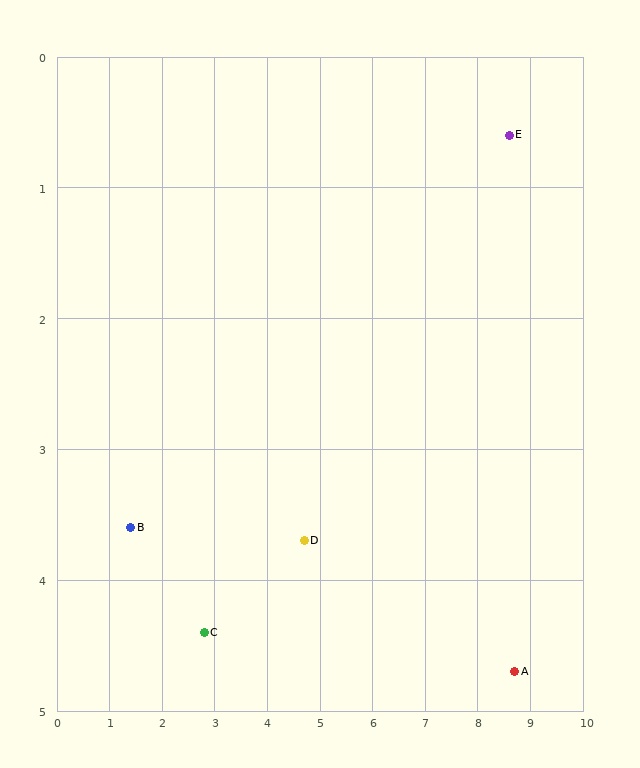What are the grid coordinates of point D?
Point D is at approximately (4.7, 3.7).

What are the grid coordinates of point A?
Point A is at approximately (8.7, 4.7).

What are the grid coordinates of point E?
Point E is at approximately (8.6, 0.6).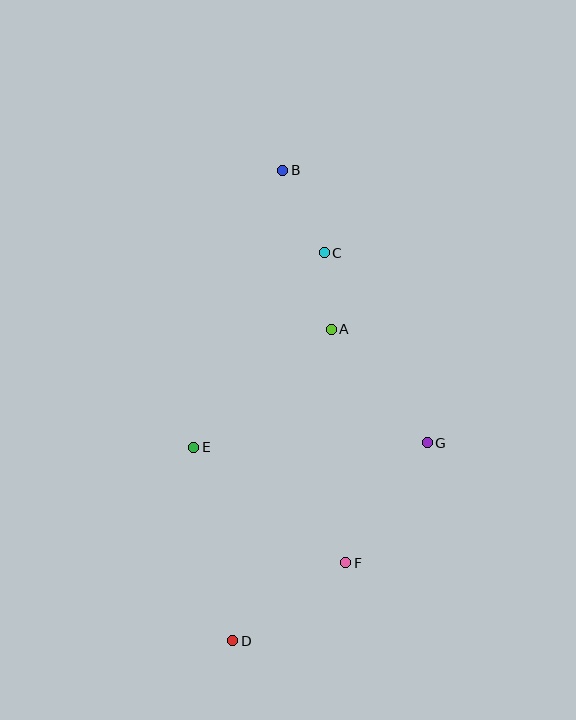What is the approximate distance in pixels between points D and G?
The distance between D and G is approximately 278 pixels.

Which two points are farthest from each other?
Points B and D are farthest from each other.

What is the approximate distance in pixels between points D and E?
The distance between D and E is approximately 198 pixels.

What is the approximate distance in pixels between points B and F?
The distance between B and F is approximately 398 pixels.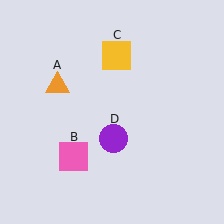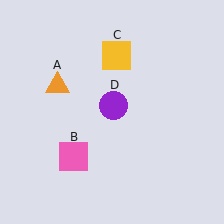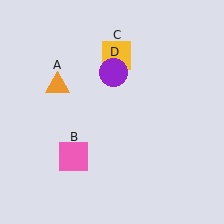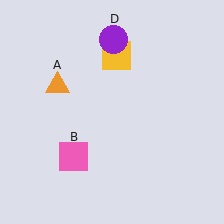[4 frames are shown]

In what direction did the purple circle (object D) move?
The purple circle (object D) moved up.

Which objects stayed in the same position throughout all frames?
Orange triangle (object A) and pink square (object B) and yellow square (object C) remained stationary.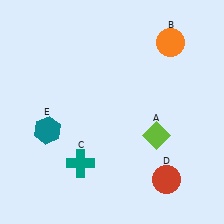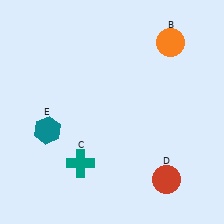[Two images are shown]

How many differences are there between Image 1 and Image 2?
There is 1 difference between the two images.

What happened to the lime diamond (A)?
The lime diamond (A) was removed in Image 2. It was in the bottom-right area of Image 1.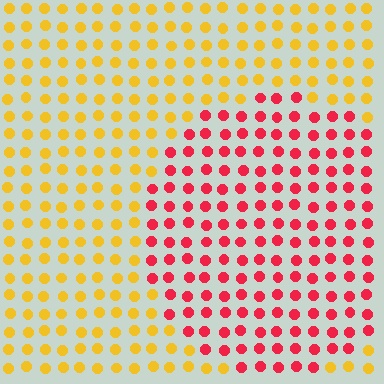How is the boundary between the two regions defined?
The boundary is defined purely by a slight shift in hue (about 56 degrees). Spacing, size, and orientation are identical on both sides.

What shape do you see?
I see a circle.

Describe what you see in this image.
The image is filled with small yellow elements in a uniform arrangement. A circle-shaped region is visible where the elements are tinted to a slightly different hue, forming a subtle color boundary.